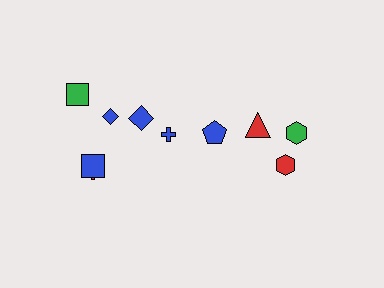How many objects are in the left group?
There are 6 objects.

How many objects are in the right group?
There are 4 objects.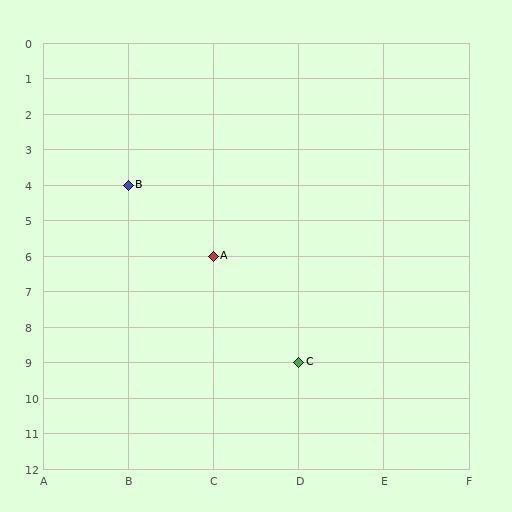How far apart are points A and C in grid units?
Points A and C are 1 column and 3 rows apart (about 3.2 grid units diagonally).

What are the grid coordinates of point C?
Point C is at grid coordinates (D, 9).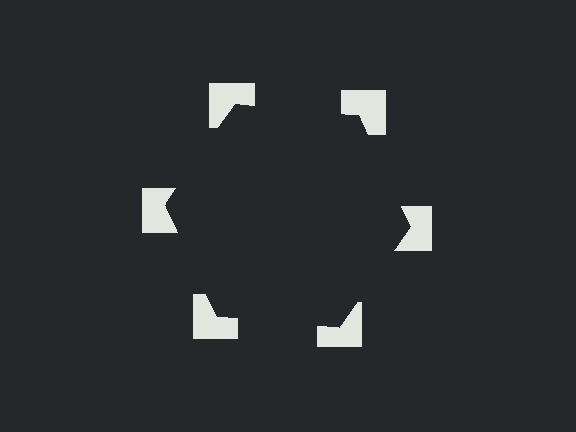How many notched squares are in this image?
There are 6 — one at each vertex of the illusory hexagon.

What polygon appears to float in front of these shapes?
An illusory hexagon — its edges are inferred from the aligned wedge cuts in the notched squares, not physically drawn.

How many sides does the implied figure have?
6 sides.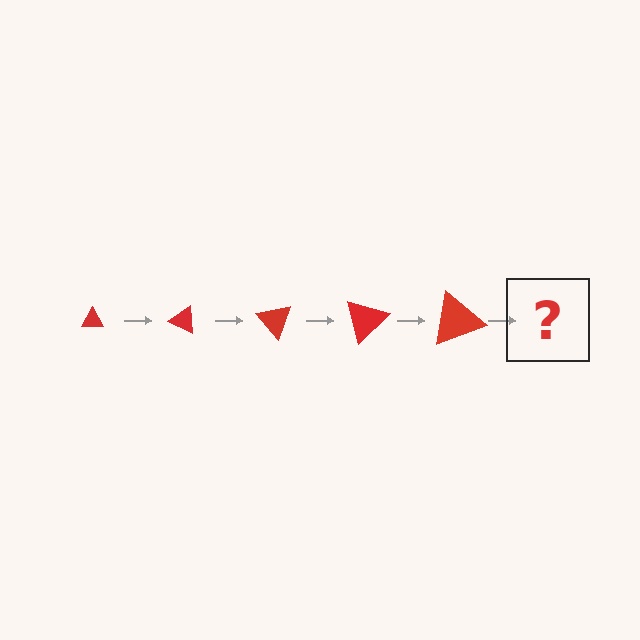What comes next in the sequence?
The next element should be a triangle, larger than the previous one and rotated 125 degrees from the start.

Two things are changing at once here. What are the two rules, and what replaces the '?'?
The two rules are that the triangle grows larger each step and it rotates 25 degrees each step. The '?' should be a triangle, larger than the previous one and rotated 125 degrees from the start.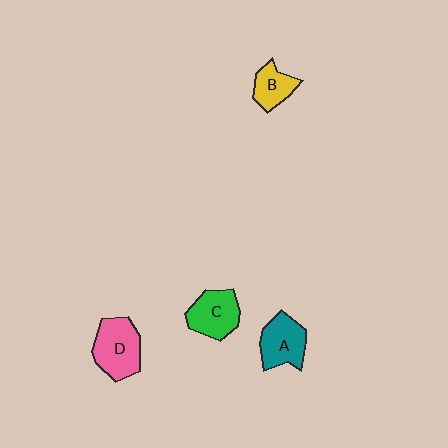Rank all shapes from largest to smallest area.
From largest to smallest: D (pink), A (teal), C (green), B (yellow).